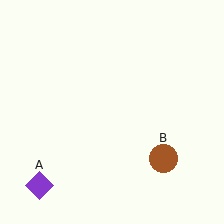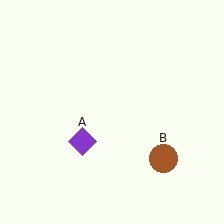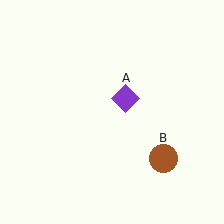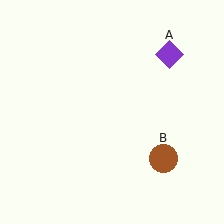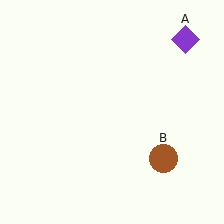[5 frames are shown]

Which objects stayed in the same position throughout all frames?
Brown circle (object B) remained stationary.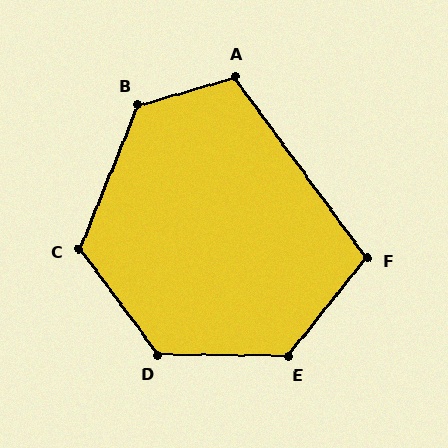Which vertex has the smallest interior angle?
F, at approximately 105 degrees.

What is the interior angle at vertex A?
Approximately 110 degrees (obtuse).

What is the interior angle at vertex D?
Approximately 127 degrees (obtuse).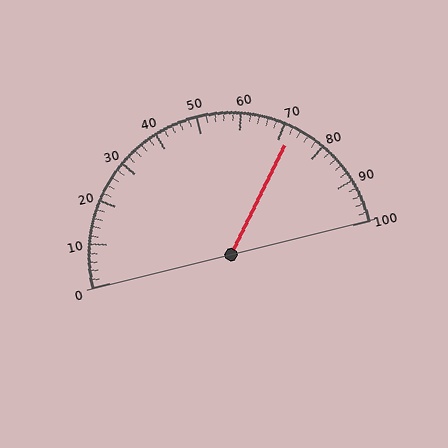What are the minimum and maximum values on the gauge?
The gauge ranges from 0 to 100.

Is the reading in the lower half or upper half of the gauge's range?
The reading is in the upper half of the range (0 to 100).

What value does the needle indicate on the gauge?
The needle indicates approximately 72.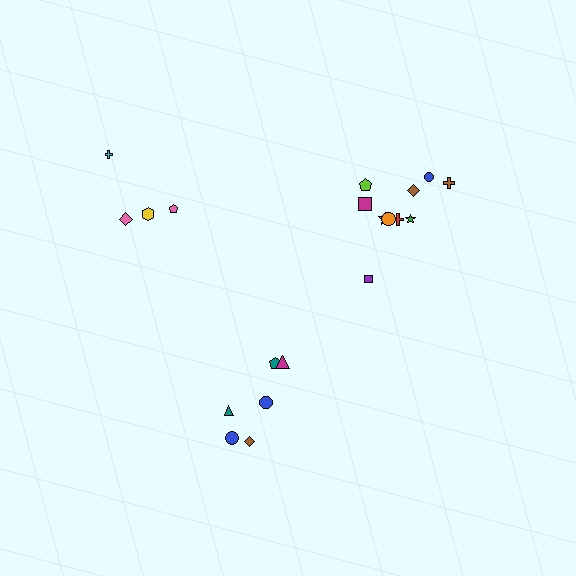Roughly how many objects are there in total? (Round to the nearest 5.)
Roughly 20 objects in total.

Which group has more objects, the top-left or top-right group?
The top-right group.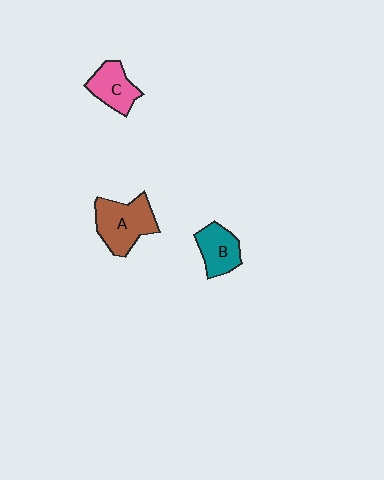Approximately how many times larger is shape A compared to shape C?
Approximately 1.5 times.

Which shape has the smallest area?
Shape B (teal).